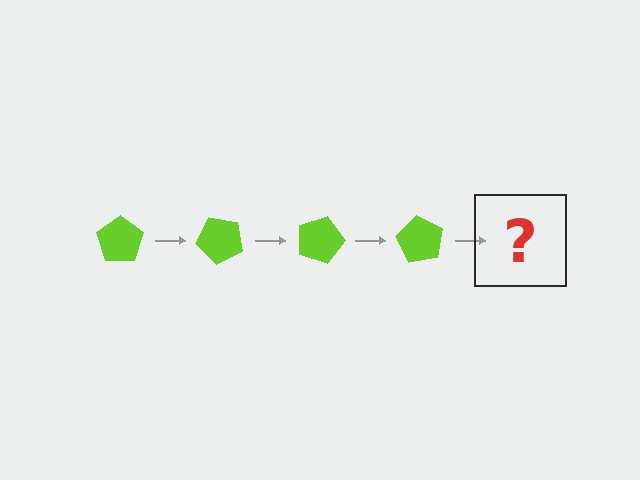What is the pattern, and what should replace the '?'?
The pattern is that the pentagon rotates 45 degrees each step. The '?' should be a lime pentagon rotated 180 degrees.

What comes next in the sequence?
The next element should be a lime pentagon rotated 180 degrees.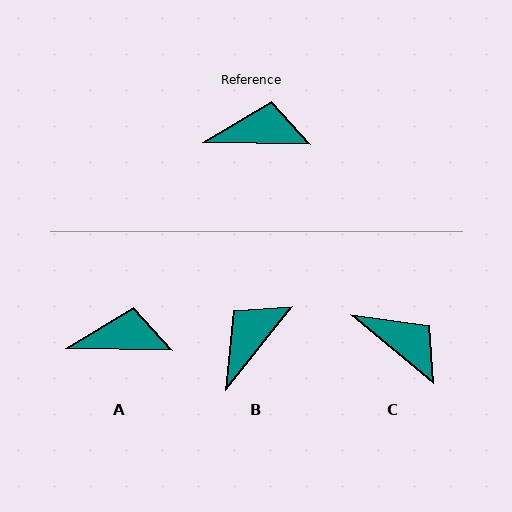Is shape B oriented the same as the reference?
No, it is off by about 52 degrees.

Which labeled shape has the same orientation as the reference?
A.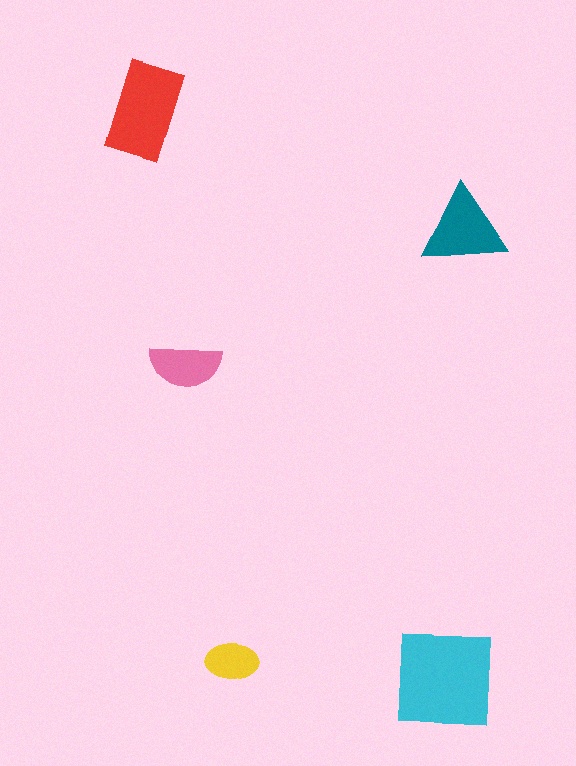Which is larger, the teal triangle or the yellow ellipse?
The teal triangle.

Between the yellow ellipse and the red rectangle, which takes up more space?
The red rectangle.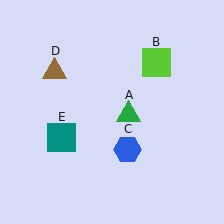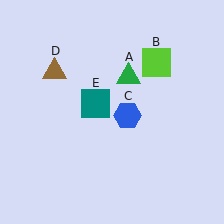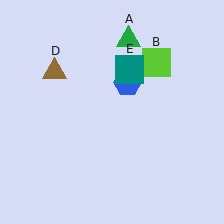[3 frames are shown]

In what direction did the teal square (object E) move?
The teal square (object E) moved up and to the right.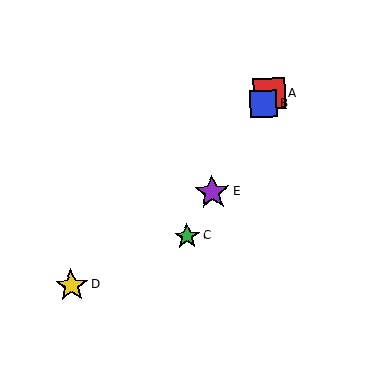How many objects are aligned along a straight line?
4 objects (A, B, C, E) are aligned along a straight line.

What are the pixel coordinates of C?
Object C is at (187, 236).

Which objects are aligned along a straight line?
Objects A, B, C, E are aligned along a straight line.